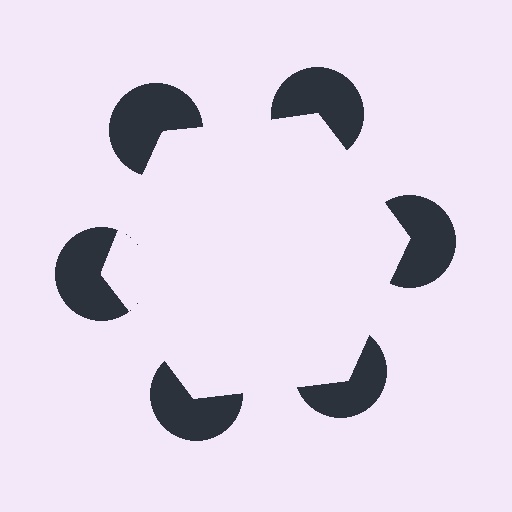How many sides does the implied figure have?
6 sides.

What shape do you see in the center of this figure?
An illusory hexagon — its edges are inferred from the aligned wedge cuts in the pac-man discs, not physically drawn.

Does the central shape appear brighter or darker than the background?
It typically appears slightly brighter than the background, even though no actual brightness change is drawn.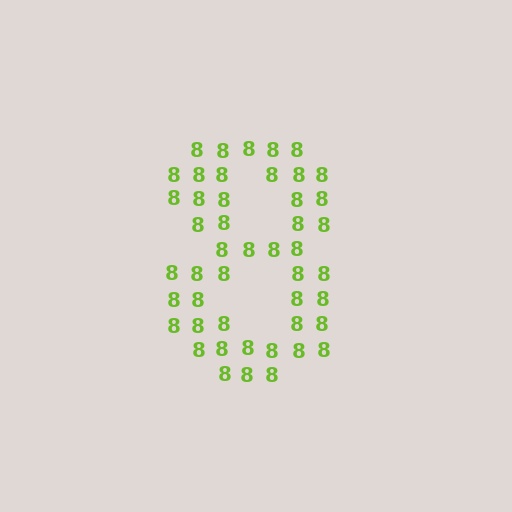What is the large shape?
The large shape is the digit 8.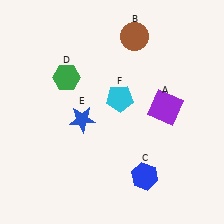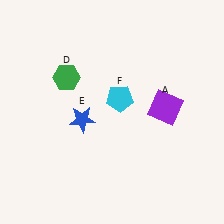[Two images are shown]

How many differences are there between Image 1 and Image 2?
There are 2 differences between the two images.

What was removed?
The blue hexagon (C), the brown circle (B) were removed in Image 2.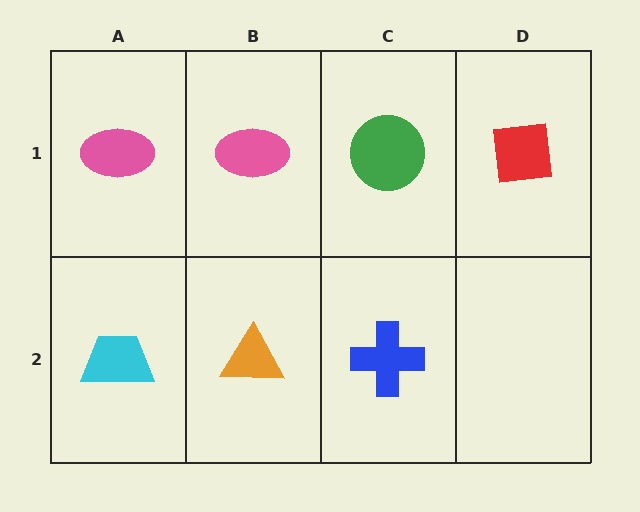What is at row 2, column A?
A cyan trapezoid.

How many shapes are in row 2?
3 shapes.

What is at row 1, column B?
A pink ellipse.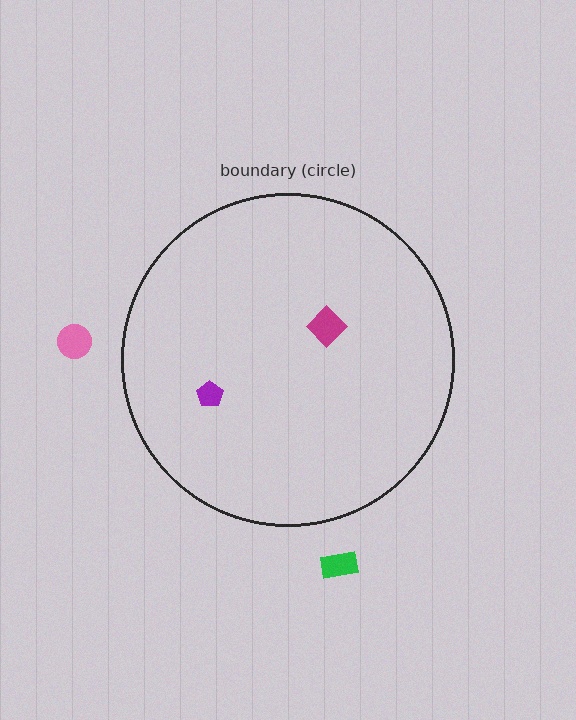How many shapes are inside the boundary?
2 inside, 2 outside.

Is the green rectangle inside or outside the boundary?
Outside.